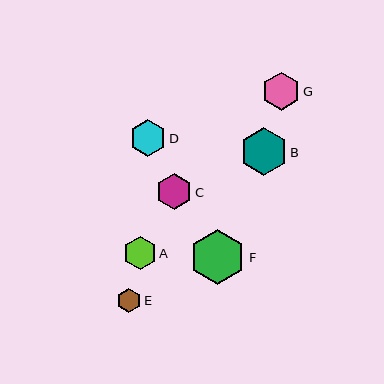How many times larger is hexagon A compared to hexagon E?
Hexagon A is approximately 1.4 times the size of hexagon E.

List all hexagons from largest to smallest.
From largest to smallest: F, B, G, C, D, A, E.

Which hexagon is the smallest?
Hexagon E is the smallest with a size of approximately 24 pixels.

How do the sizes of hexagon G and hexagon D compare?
Hexagon G and hexagon D are approximately the same size.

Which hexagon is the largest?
Hexagon F is the largest with a size of approximately 56 pixels.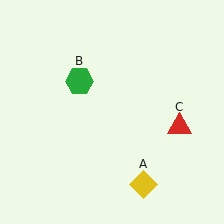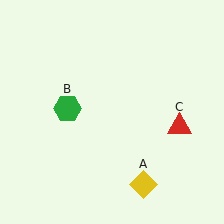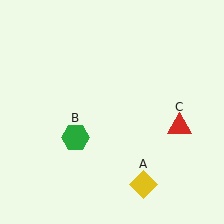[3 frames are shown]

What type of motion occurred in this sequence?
The green hexagon (object B) rotated counterclockwise around the center of the scene.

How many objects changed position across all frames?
1 object changed position: green hexagon (object B).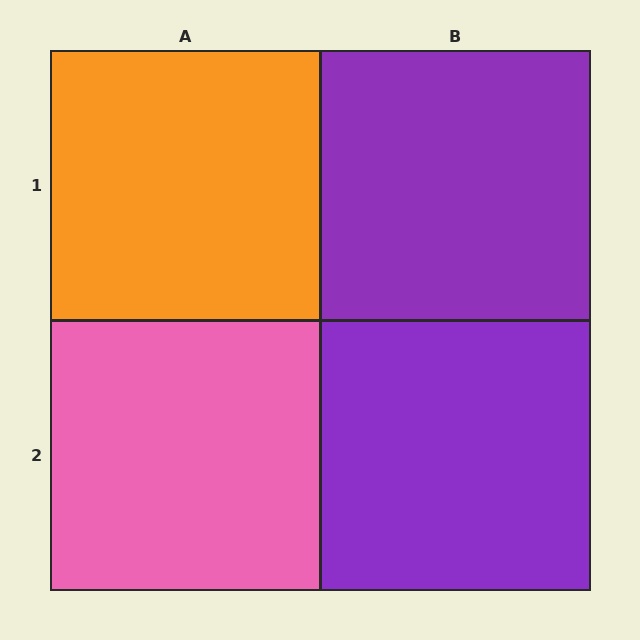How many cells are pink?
1 cell is pink.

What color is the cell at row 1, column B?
Purple.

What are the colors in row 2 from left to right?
Pink, purple.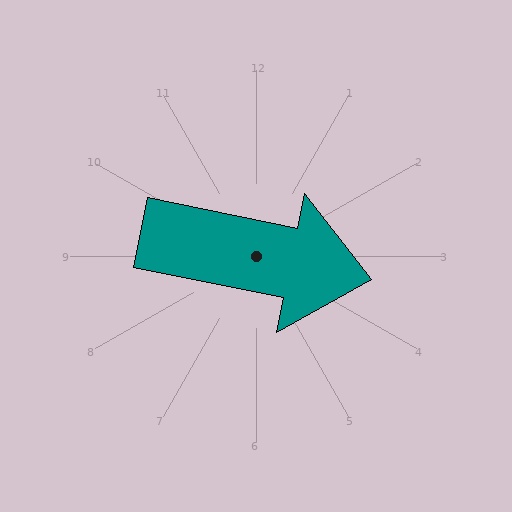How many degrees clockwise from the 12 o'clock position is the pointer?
Approximately 102 degrees.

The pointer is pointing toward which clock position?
Roughly 3 o'clock.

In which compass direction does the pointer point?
East.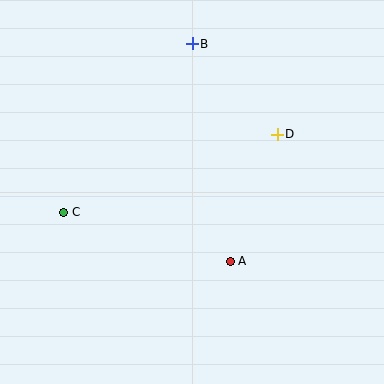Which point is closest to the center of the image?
Point A at (230, 261) is closest to the center.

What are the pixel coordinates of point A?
Point A is at (230, 261).